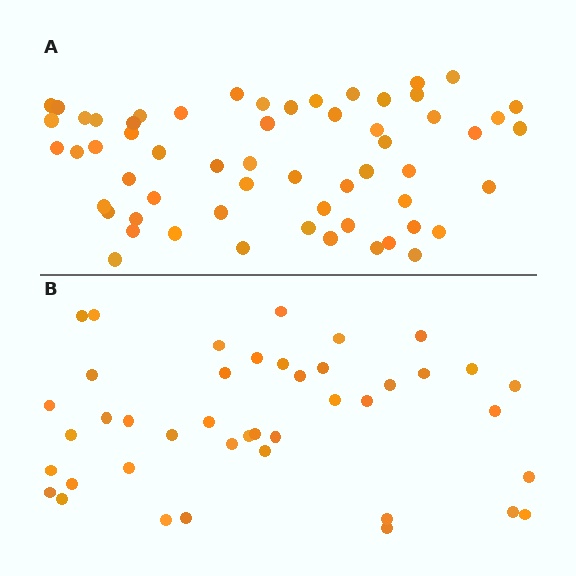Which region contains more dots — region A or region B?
Region A (the top region) has more dots.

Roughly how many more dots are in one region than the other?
Region A has approximately 15 more dots than region B.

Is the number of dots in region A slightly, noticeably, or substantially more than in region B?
Region A has noticeably more, but not dramatically so. The ratio is roughly 1.4 to 1.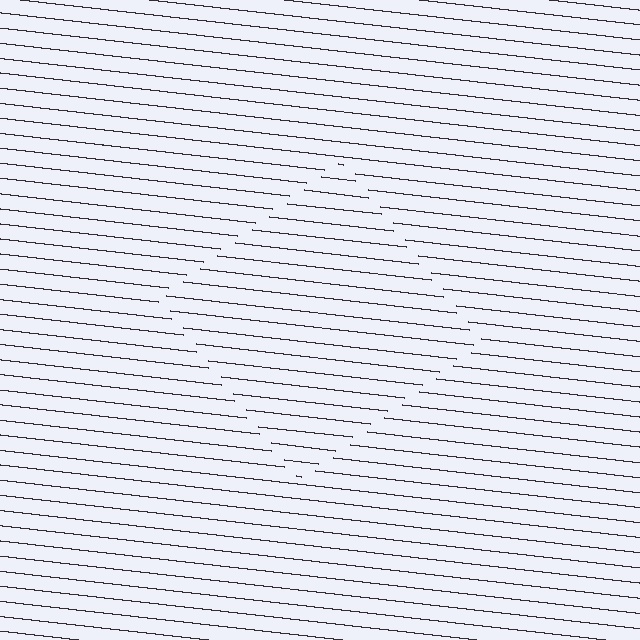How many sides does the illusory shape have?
4 sides — the line-ends trace a square.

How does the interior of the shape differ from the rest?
The interior of the shape contains the same grating, shifted by half a period — the contour is defined by the phase discontinuity where line-ends from the inner and outer gratings abut.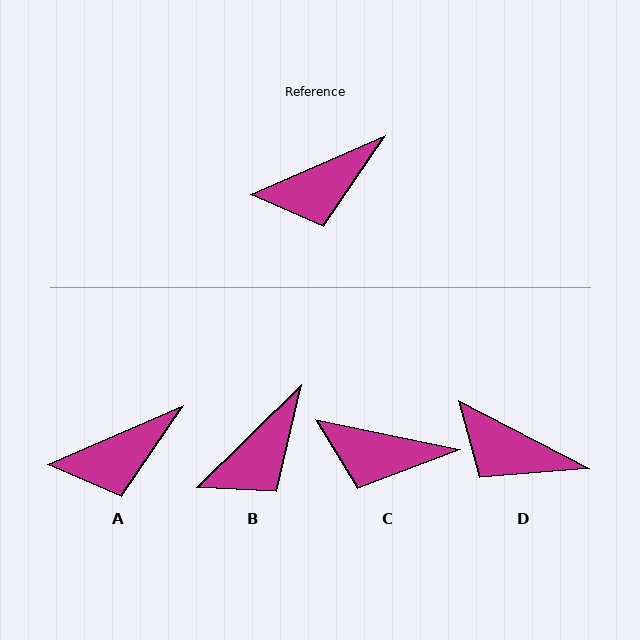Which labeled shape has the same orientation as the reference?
A.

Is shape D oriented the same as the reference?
No, it is off by about 51 degrees.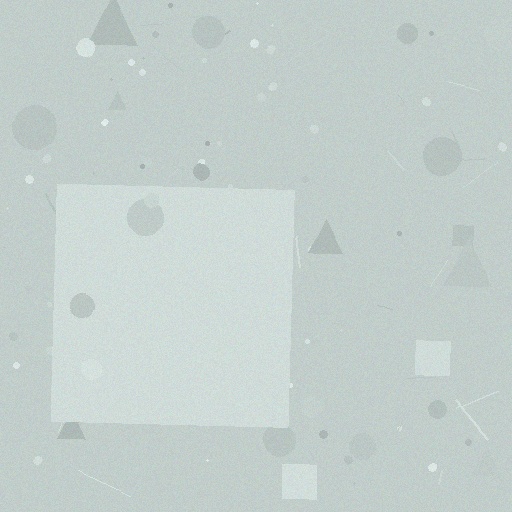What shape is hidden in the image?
A square is hidden in the image.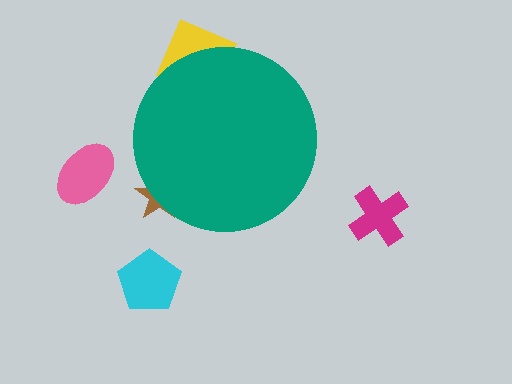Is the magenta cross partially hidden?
No, the magenta cross is fully visible.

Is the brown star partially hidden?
Yes, the brown star is partially hidden behind the teal circle.